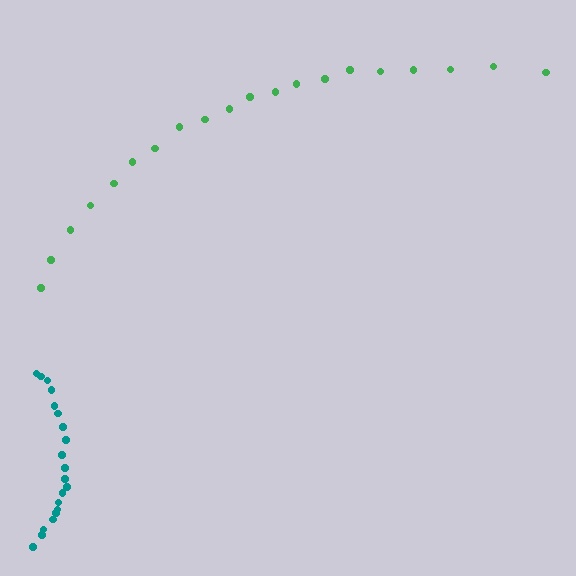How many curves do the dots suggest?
There are 2 distinct paths.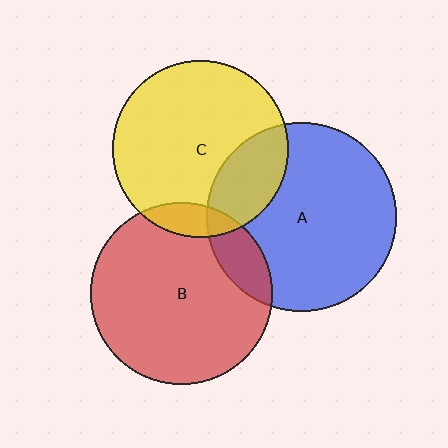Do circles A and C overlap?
Yes.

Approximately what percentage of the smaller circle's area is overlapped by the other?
Approximately 25%.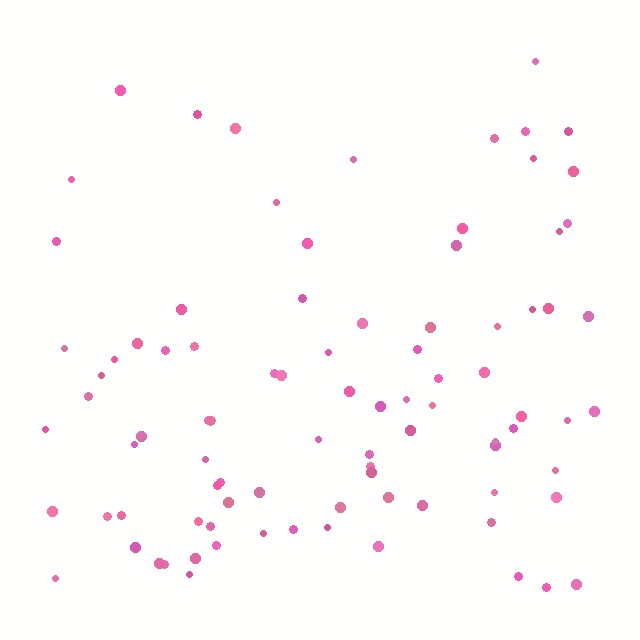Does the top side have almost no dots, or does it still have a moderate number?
Still a moderate number, just noticeably fewer than the bottom.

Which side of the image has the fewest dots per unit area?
The top.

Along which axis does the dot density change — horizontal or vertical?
Vertical.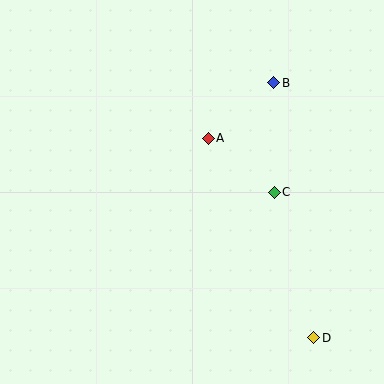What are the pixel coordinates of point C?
Point C is at (274, 192).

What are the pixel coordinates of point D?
Point D is at (314, 338).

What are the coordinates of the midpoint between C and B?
The midpoint between C and B is at (274, 138).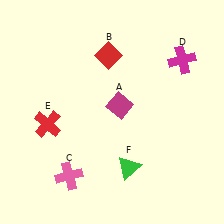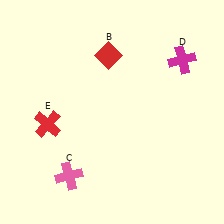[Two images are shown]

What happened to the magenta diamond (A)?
The magenta diamond (A) was removed in Image 2. It was in the top-right area of Image 1.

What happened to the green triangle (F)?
The green triangle (F) was removed in Image 2. It was in the bottom-right area of Image 1.